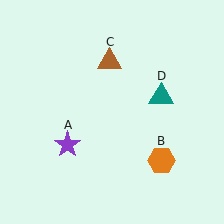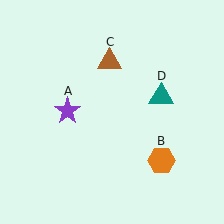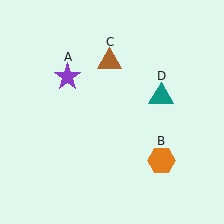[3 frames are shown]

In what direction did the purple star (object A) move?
The purple star (object A) moved up.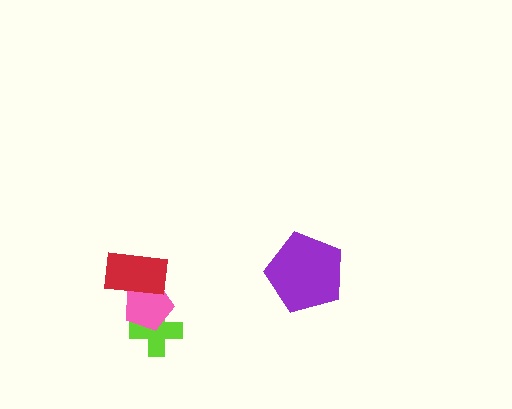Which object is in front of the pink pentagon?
The red rectangle is in front of the pink pentagon.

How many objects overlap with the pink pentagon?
2 objects overlap with the pink pentagon.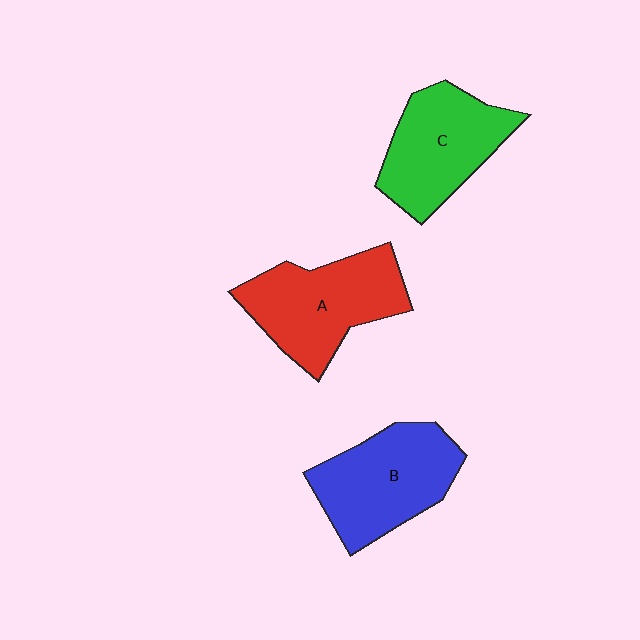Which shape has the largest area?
Shape A (red).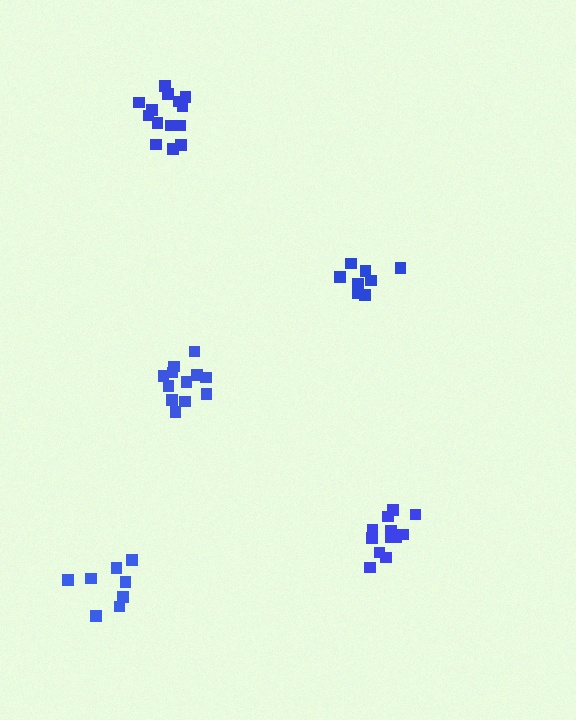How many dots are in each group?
Group 1: 12 dots, Group 2: 12 dots, Group 3: 8 dots, Group 4: 8 dots, Group 5: 14 dots (54 total).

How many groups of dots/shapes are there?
There are 5 groups.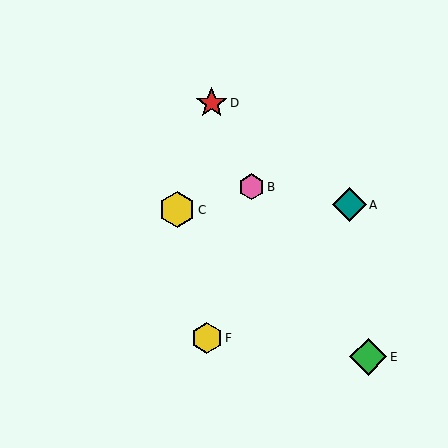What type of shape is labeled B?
Shape B is a pink hexagon.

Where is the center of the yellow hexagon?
The center of the yellow hexagon is at (207, 338).